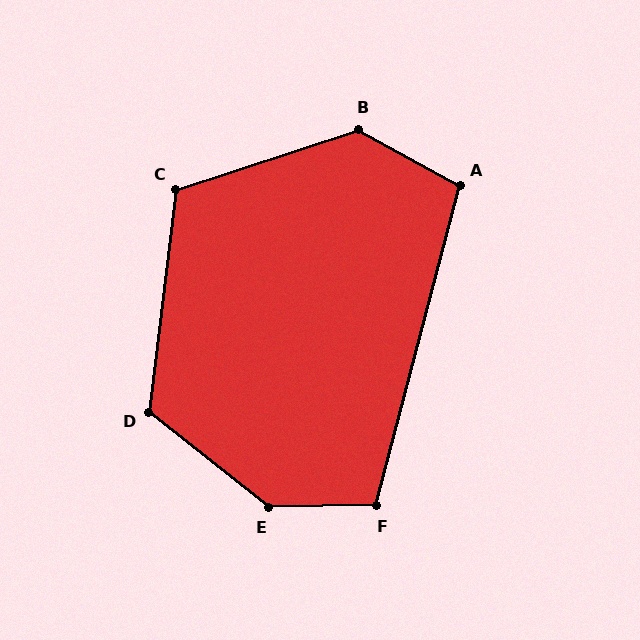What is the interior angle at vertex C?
Approximately 115 degrees (obtuse).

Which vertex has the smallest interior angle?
A, at approximately 104 degrees.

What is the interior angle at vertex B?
Approximately 133 degrees (obtuse).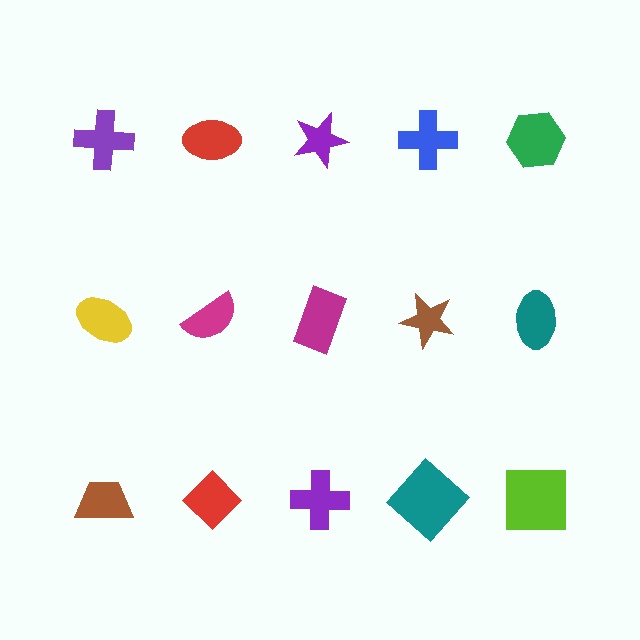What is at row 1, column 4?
A blue cross.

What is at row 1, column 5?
A green hexagon.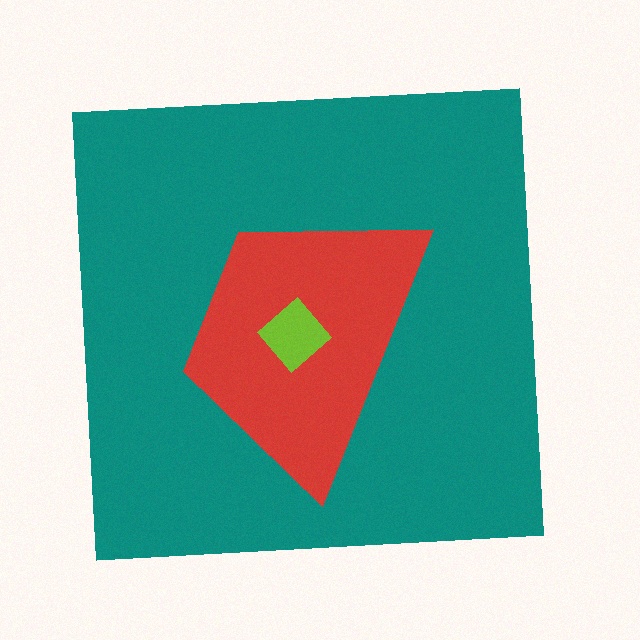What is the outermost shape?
The teal square.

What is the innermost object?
The lime diamond.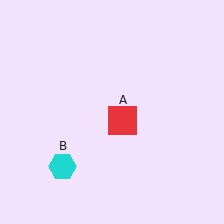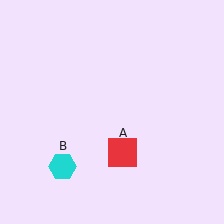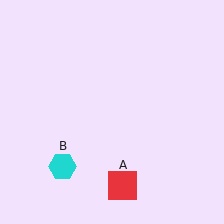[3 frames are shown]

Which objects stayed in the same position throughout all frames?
Cyan hexagon (object B) remained stationary.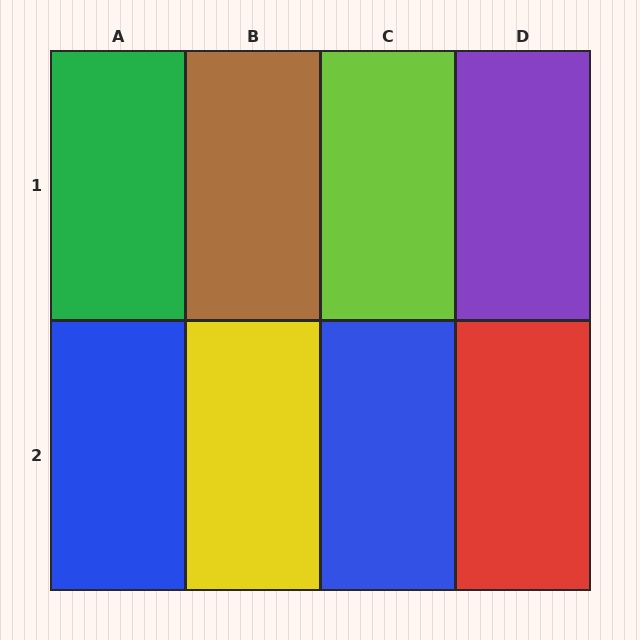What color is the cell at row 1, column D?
Purple.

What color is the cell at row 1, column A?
Green.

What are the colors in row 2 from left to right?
Blue, yellow, blue, red.